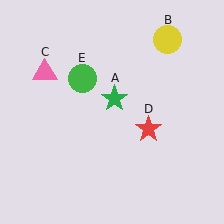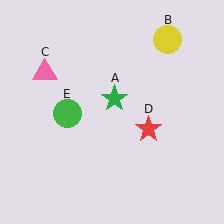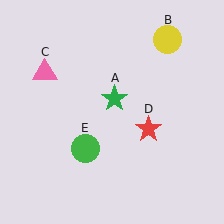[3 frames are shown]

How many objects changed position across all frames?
1 object changed position: green circle (object E).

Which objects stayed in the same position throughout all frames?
Green star (object A) and yellow circle (object B) and pink triangle (object C) and red star (object D) remained stationary.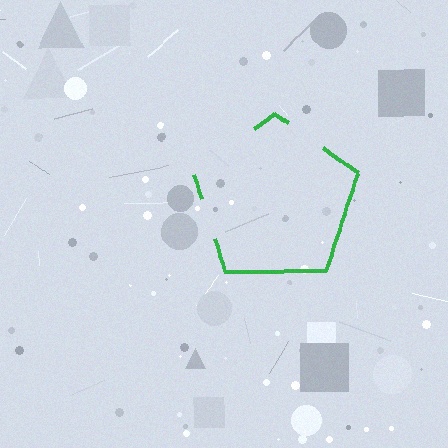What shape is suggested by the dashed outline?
The dashed outline suggests a pentagon.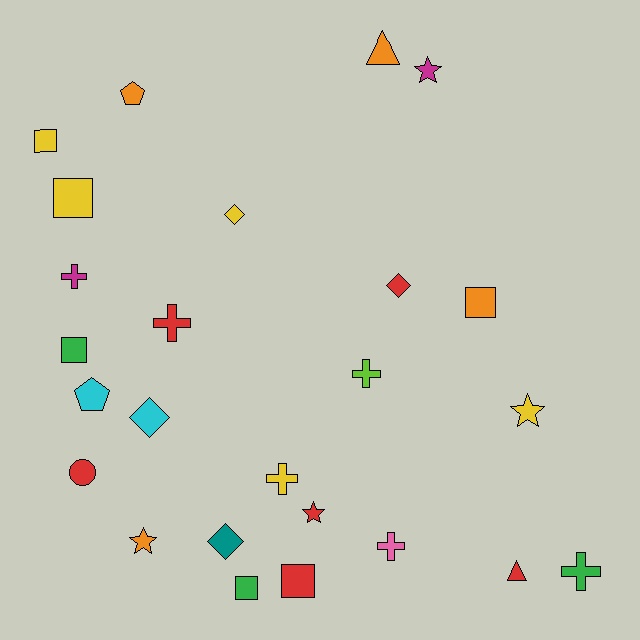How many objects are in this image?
There are 25 objects.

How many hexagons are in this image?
There are no hexagons.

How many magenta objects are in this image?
There are 2 magenta objects.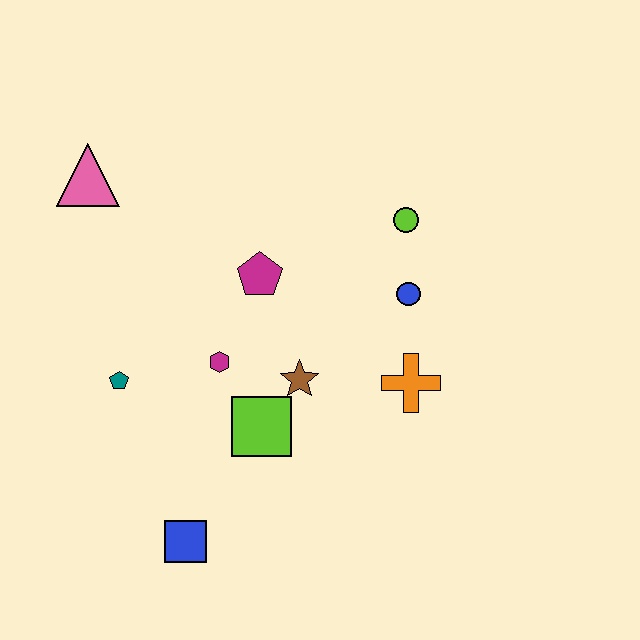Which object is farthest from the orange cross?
The pink triangle is farthest from the orange cross.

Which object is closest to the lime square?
The brown star is closest to the lime square.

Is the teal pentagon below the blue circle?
Yes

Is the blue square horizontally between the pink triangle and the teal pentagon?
No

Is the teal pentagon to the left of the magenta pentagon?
Yes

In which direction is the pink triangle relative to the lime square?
The pink triangle is above the lime square.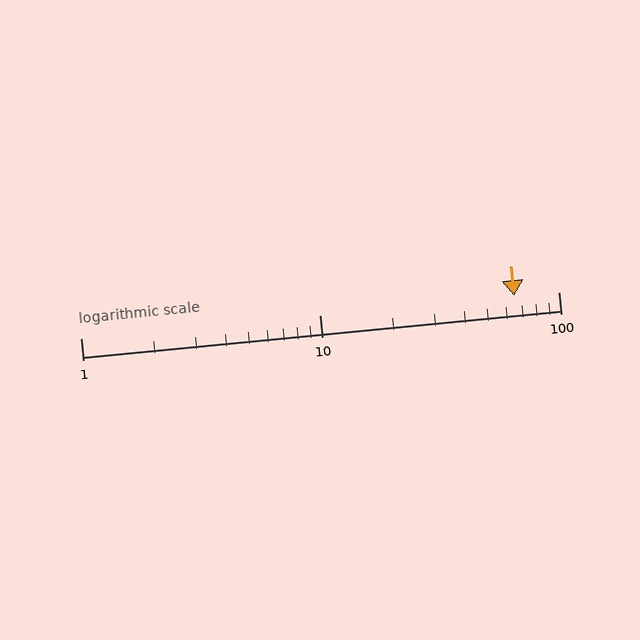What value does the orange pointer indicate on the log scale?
The pointer indicates approximately 65.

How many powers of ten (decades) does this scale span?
The scale spans 2 decades, from 1 to 100.